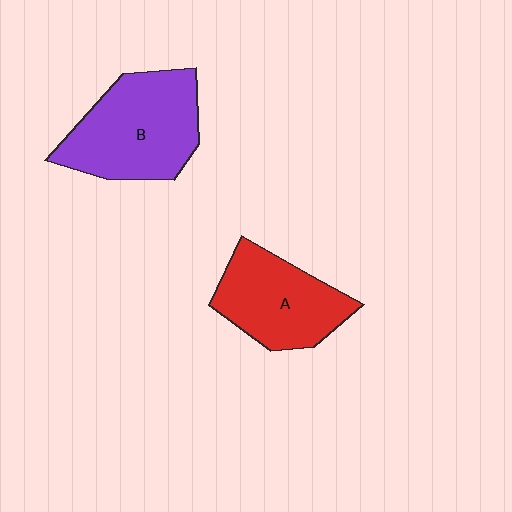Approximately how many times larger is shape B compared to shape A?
Approximately 1.2 times.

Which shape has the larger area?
Shape B (purple).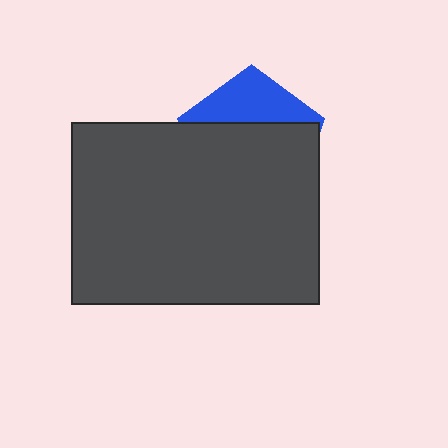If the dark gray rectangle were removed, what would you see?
You would see the complete blue pentagon.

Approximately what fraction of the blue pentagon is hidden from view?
Roughly 69% of the blue pentagon is hidden behind the dark gray rectangle.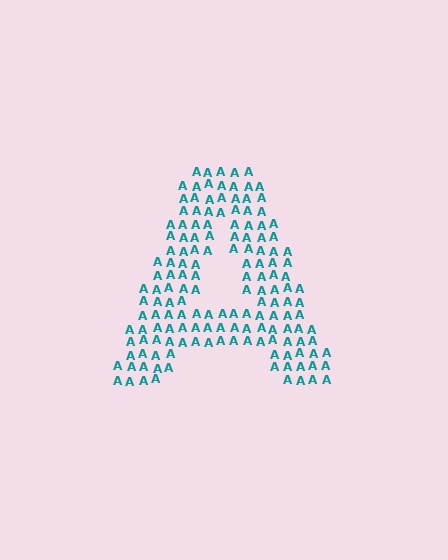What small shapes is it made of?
It is made of small letter A's.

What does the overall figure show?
The overall figure shows the letter A.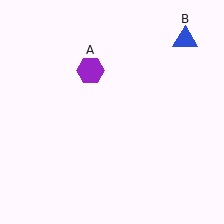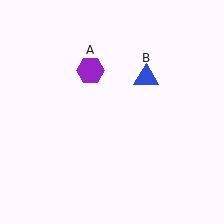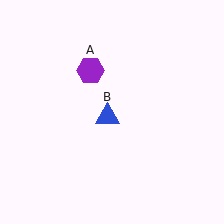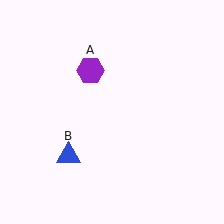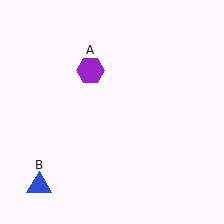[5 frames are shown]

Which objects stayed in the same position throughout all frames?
Purple hexagon (object A) remained stationary.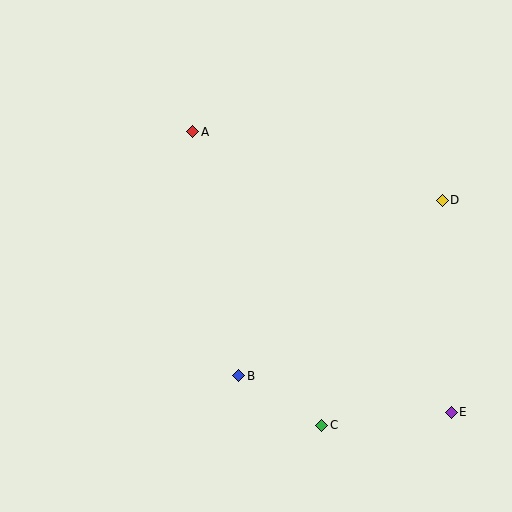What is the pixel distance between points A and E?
The distance between A and E is 382 pixels.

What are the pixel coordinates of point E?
Point E is at (451, 412).